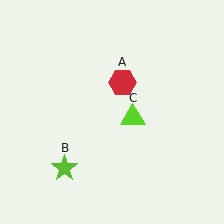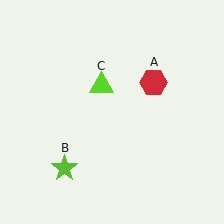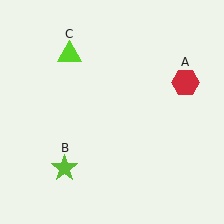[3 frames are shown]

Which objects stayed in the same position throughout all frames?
Lime star (object B) remained stationary.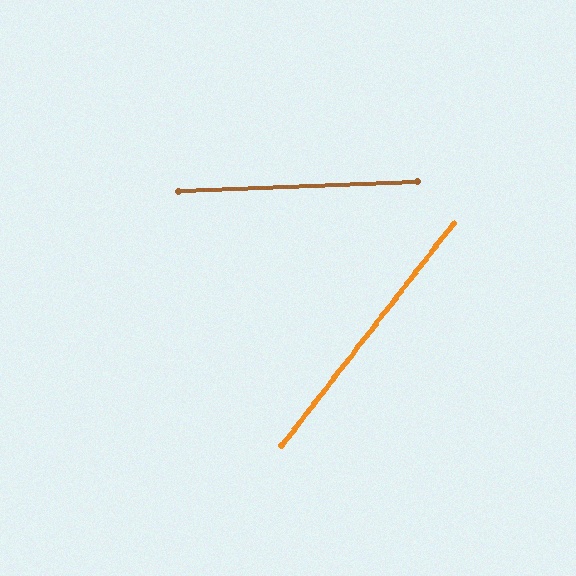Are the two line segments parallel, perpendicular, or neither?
Neither parallel nor perpendicular — they differ by about 50°.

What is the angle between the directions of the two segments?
Approximately 50 degrees.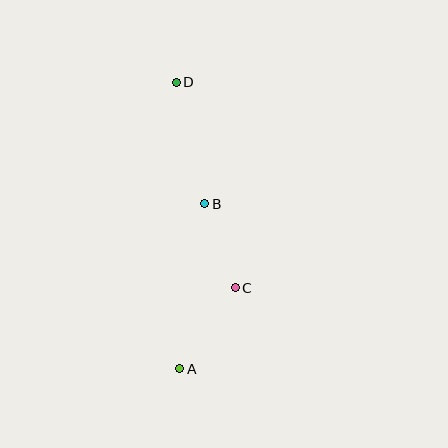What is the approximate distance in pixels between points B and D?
The distance between B and D is approximately 125 pixels.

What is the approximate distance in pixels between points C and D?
The distance between C and D is approximately 214 pixels.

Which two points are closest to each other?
Points B and C are closest to each other.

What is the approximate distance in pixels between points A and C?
The distance between A and C is approximately 98 pixels.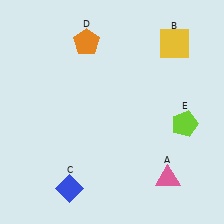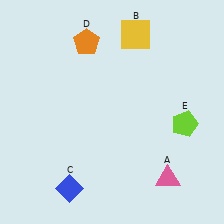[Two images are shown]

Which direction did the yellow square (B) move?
The yellow square (B) moved left.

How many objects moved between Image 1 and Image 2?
1 object moved between the two images.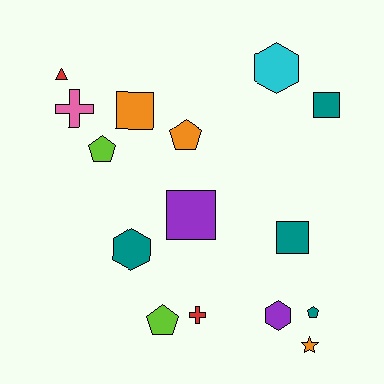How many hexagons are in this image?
There are 3 hexagons.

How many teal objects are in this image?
There are 4 teal objects.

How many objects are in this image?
There are 15 objects.